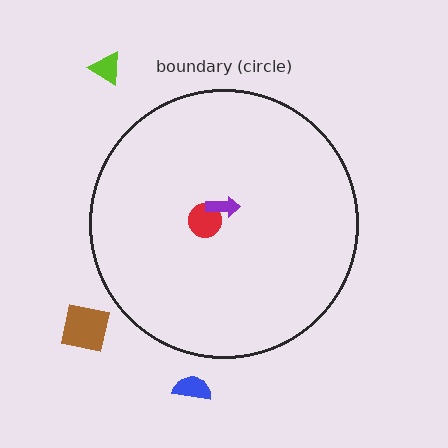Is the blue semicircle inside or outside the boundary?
Outside.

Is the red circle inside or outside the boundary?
Inside.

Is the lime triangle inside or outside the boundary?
Outside.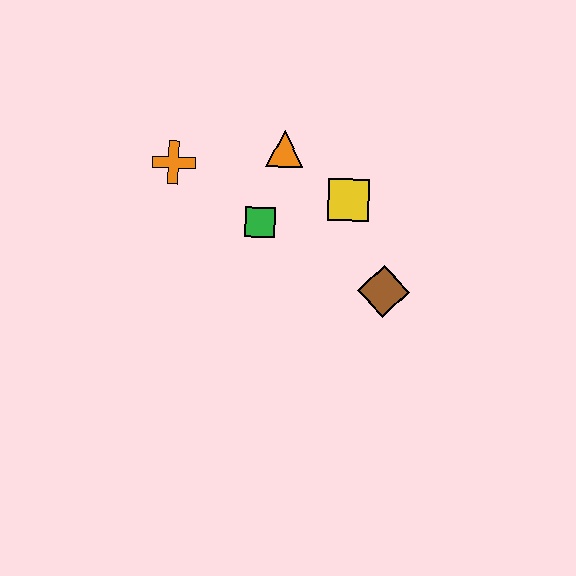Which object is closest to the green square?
The orange triangle is closest to the green square.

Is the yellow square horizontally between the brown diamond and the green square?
Yes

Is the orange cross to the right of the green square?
No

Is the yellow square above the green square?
Yes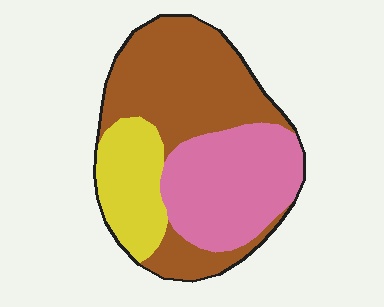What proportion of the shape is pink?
Pink takes up about one third (1/3) of the shape.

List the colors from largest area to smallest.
From largest to smallest: brown, pink, yellow.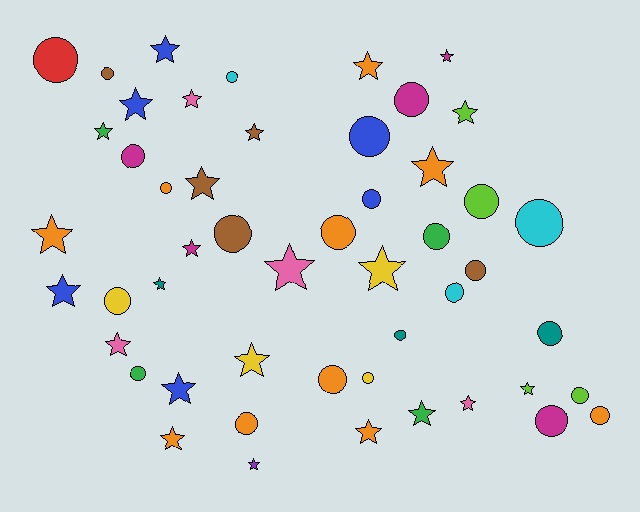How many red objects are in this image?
There is 1 red object.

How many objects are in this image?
There are 50 objects.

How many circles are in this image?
There are 25 circles.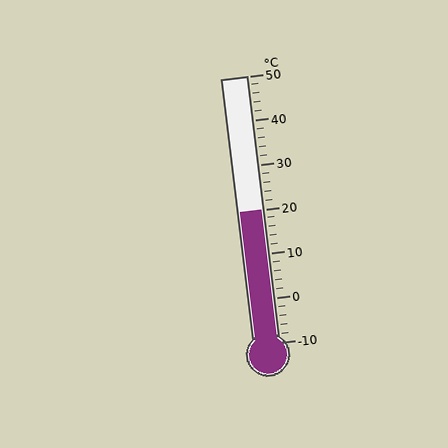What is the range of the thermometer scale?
The thermometer scale ranges from -10°C to 50°C.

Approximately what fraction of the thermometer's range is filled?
The thermometer is filled to approximately 50% of its range.